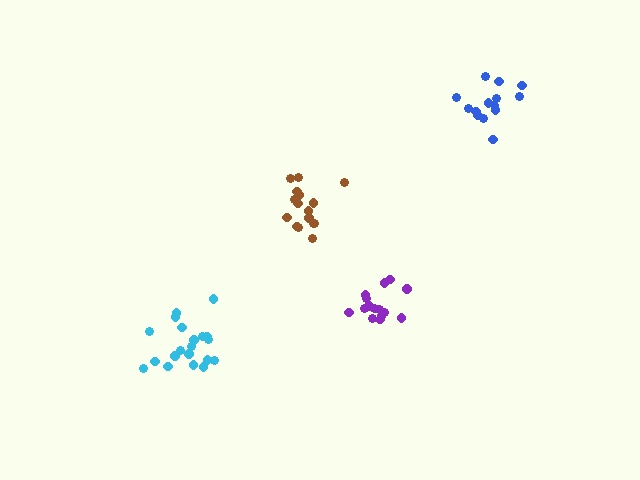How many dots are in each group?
Group 1: 14 dots, Group 2: 15 dots, Group 3: 16 dots, Group 4: 20 dots (65 total).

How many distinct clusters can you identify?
There are 4 distinct clusters.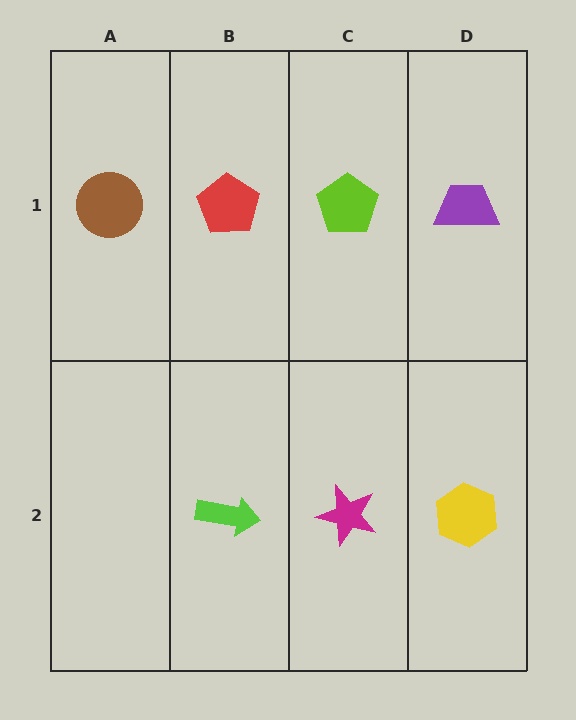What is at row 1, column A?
A brown circle.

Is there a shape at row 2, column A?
No, that cell is empty.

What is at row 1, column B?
A red pentagon.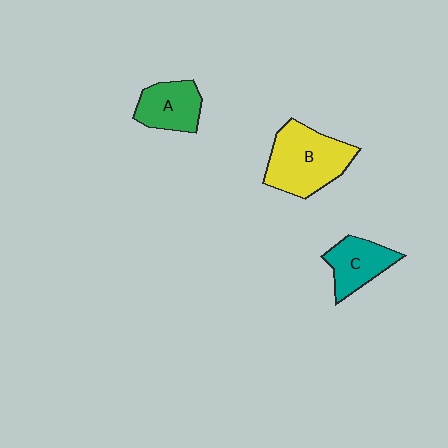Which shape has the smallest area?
Shape A (green).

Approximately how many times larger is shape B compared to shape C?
Approximately 1.6 times.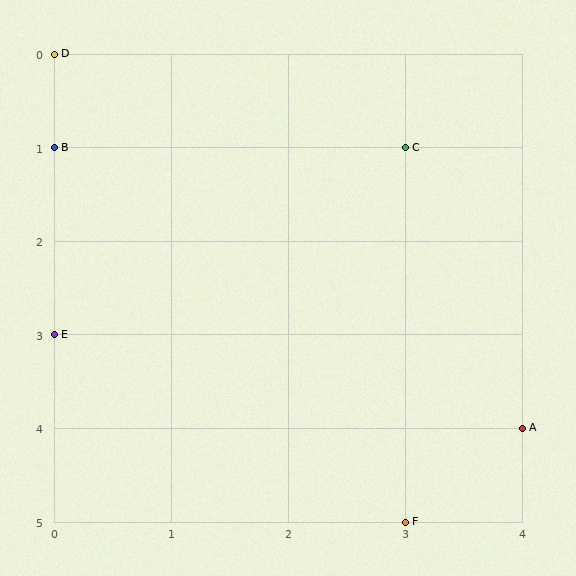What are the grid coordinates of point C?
Point C is at grid coordinates (3, 1).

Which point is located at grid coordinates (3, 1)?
Point C is at (3, 1).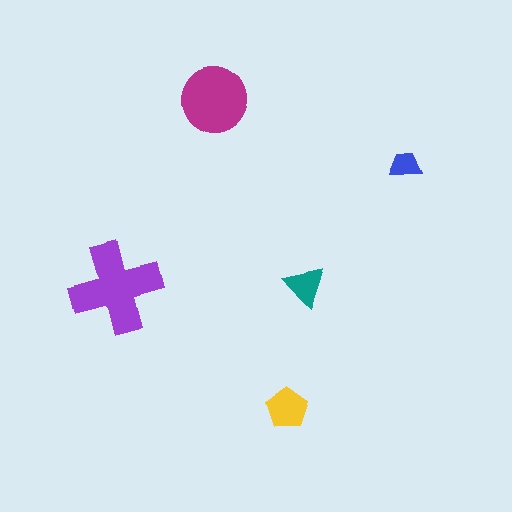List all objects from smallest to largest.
The blue trapezoid, the teal triangle, the yellow pentagon, the magenta circle, the purple cross.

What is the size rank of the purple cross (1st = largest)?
1st.